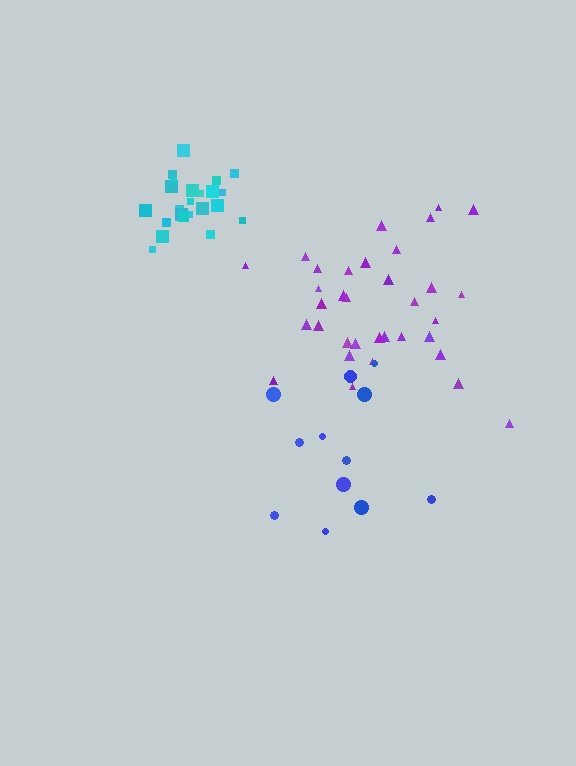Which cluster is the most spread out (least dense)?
Blue.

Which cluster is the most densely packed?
Cyan.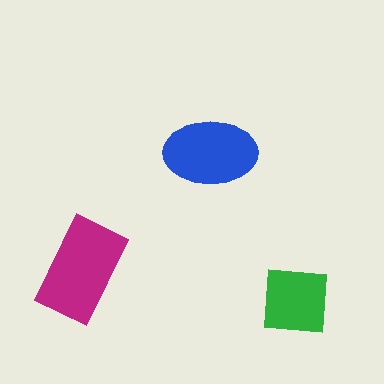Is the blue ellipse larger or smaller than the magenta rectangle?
Smaller.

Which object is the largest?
The magenta rectangle.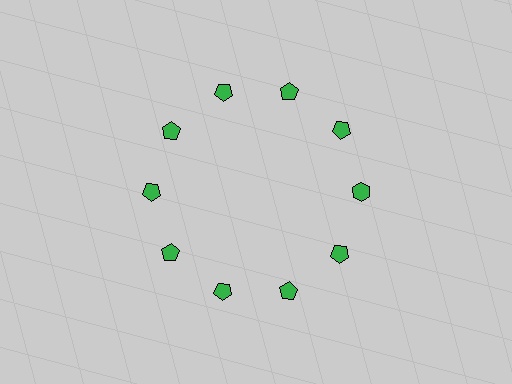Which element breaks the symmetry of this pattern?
The green hexagon at roughly the 3 o'clock position breaks the symmetry. All other shapes are green pentagons.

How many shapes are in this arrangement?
There are 10 shapes arranged in a ring pattern.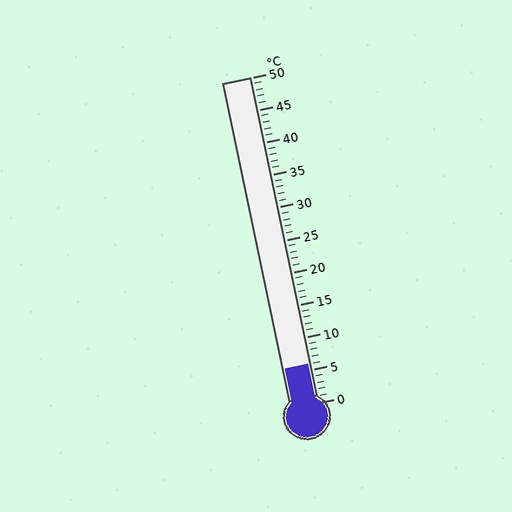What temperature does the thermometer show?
The thermometer shows approximately 6°C.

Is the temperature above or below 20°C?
The temperature is below 20°C.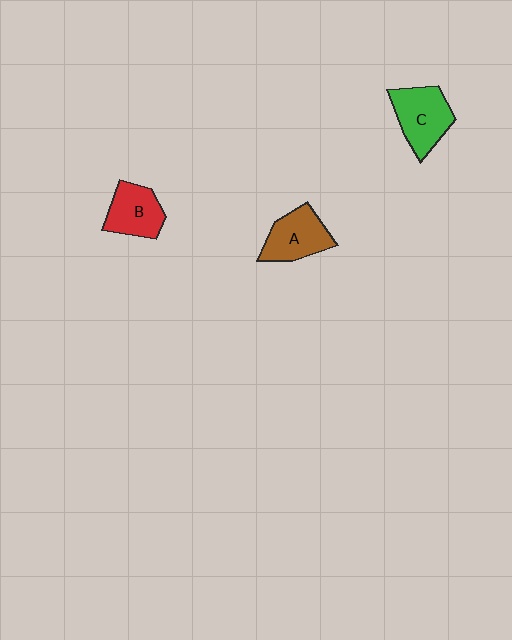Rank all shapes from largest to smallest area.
From largest to smallest: C (green), A (brown), B (red).